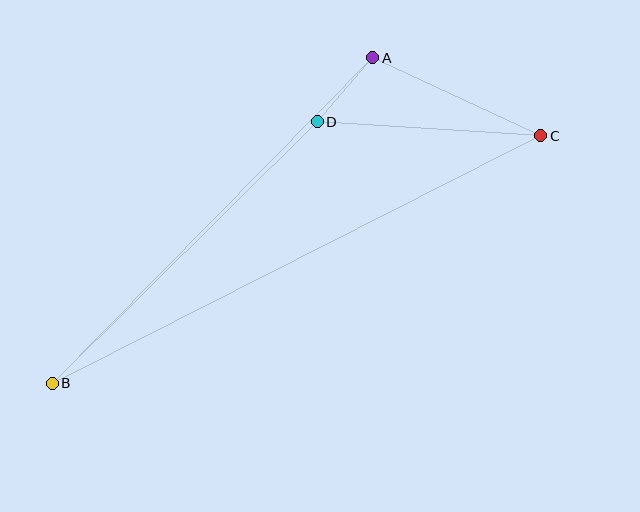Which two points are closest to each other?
Points A and D are closest to each other.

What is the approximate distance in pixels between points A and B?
The distance between A and B is approximately 456 pixels.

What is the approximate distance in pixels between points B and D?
The distance between B and D is approximately 372 pixels.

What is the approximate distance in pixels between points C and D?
The distance between C and D is approximately 224 pixels.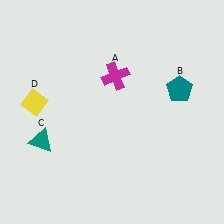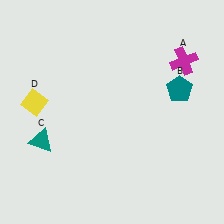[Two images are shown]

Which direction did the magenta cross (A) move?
The magenta cross (A) moved right.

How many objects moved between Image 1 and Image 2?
1 object moved between the two images.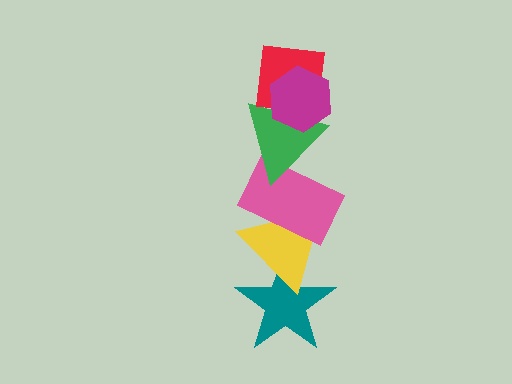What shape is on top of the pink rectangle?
The green triangle is on top of the pink rectangle.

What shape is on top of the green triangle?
The red square is on top of the green triangle.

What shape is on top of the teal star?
The yellow triangle is on top of the teal star.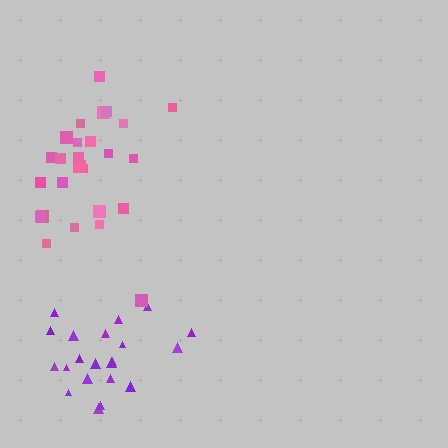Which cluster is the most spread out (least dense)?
Purple.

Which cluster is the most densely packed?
Pink.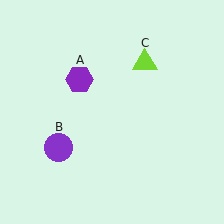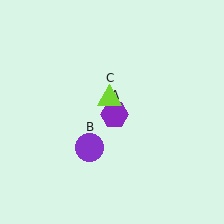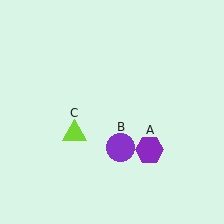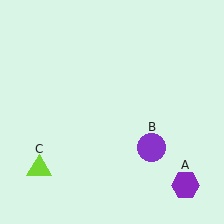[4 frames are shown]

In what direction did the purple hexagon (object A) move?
The purple hexagon (object A) moved down and to the right.